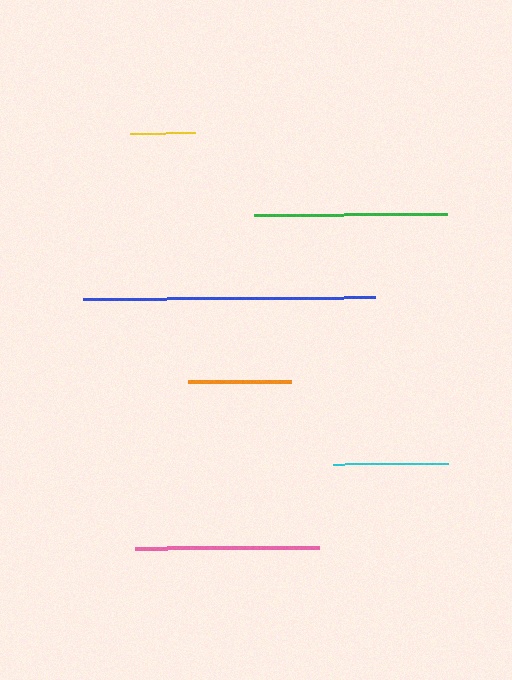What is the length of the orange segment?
The orange segment is approximately 103 pixels long.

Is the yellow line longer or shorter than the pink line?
The pink line is longer than the yellow line.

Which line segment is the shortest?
The yellow line is the shortest at approximately 65 pixels.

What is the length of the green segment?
The green segment is approximately 193 pixels long.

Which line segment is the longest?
The blue line is the longest at approximately 292 pixels.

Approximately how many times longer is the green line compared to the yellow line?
The green line is approximately 3.0 times the length of the yellow line.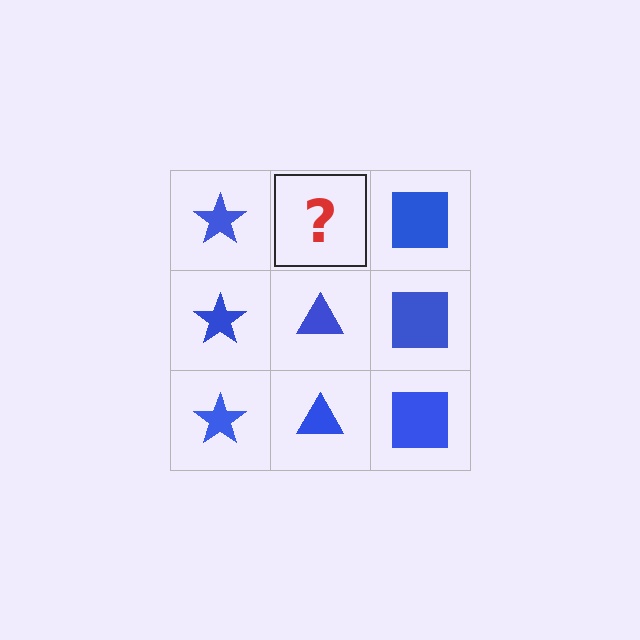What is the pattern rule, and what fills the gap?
The rule is that each column has a consistent shape. The gap should be filled with a blue triangle.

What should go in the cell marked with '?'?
The missing cell should contain a blue triangle.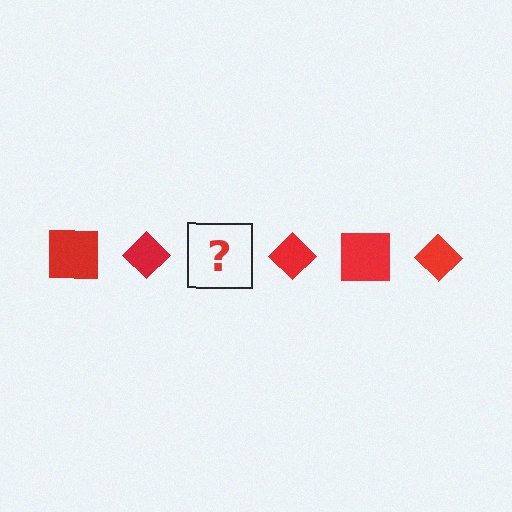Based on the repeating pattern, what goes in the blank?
The blank should be a red square.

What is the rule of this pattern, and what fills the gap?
The rule is that the pattern cycles through square, diamond shapes in red. The gap should be filled with a red square.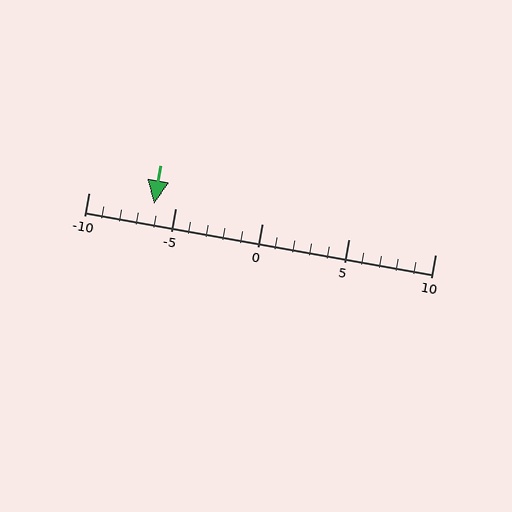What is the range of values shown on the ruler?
The ruler shows values from -10 to 10.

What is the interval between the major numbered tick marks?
The major tick marks are spaced 5 units apart.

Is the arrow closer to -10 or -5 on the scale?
The arrow is closer to -5.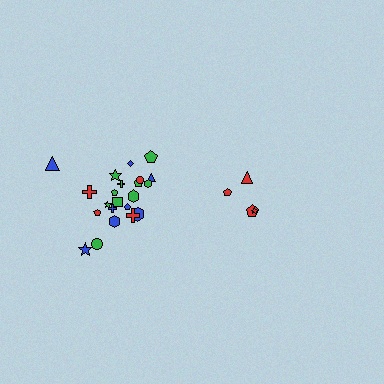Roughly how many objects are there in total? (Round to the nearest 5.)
Roughly 25 objects in total.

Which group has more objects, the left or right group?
The left group.